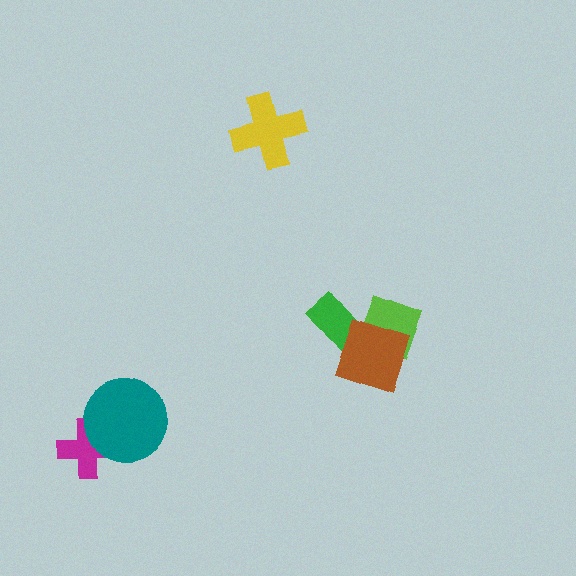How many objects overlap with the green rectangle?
2 objects overlap with the green rectangle.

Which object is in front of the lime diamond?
The brown square is in front of the lime diamond.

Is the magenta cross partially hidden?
Yes, it is partially covered by another shape.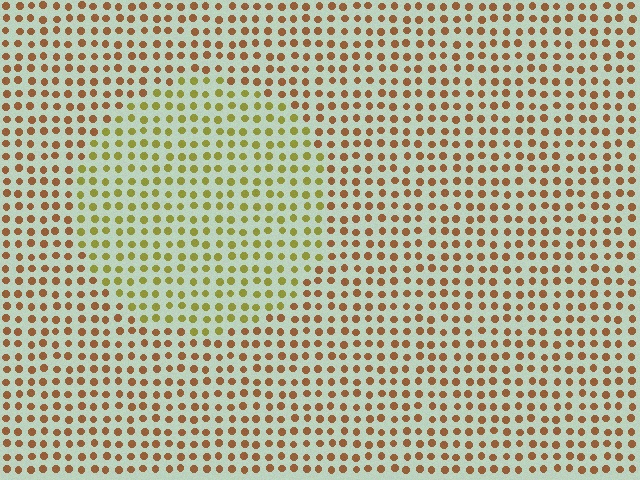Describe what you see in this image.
The image is filled with small brown elements in a uniform arrangement. A circle-shaped region is visible where the elements are tinted to a slightly different hue, forming a subtle color boundary.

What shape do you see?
I see a circle.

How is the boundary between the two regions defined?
The boundary is defined purely by a slight shift in hue (about 40 degrees). Spacing, size, and orientation are identical on both sides.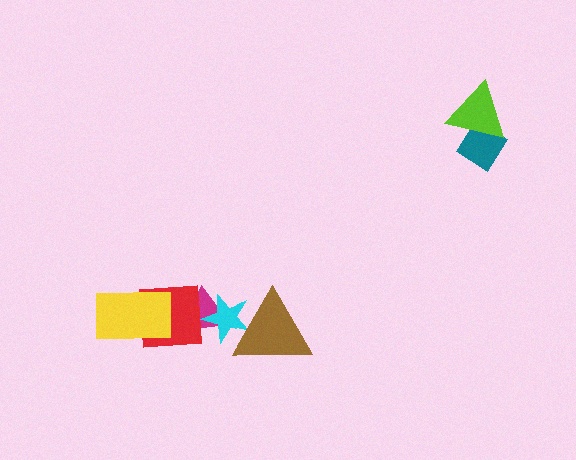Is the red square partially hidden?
Yes, it is partially covered by another shape.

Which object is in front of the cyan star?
The brown triangle is in front of the cyan star.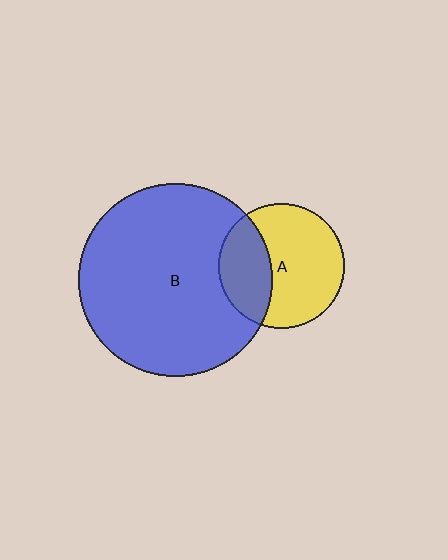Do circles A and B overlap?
Yes.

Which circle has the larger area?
Circle B (blue).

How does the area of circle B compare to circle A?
Approximately 2.4 times.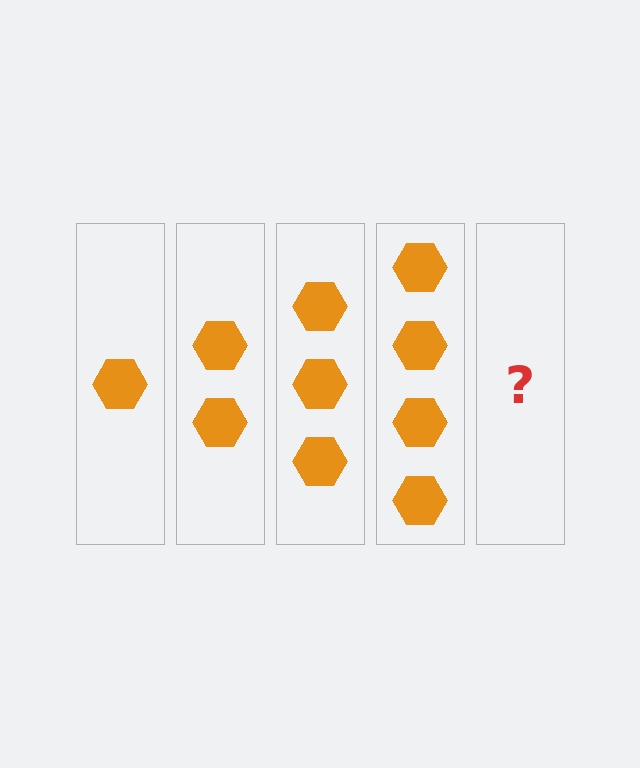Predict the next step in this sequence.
The next step is 5 hexagons.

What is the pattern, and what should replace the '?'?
The pattern is that each step adds one more hexagon. The '?' should be 5 hexagons.